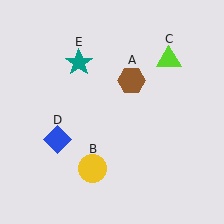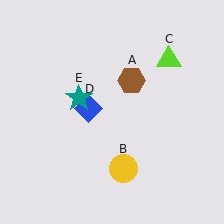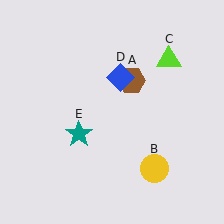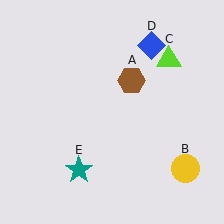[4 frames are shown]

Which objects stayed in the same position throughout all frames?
Brown hexagon (object A) and lime triangle (object C) remained stationary.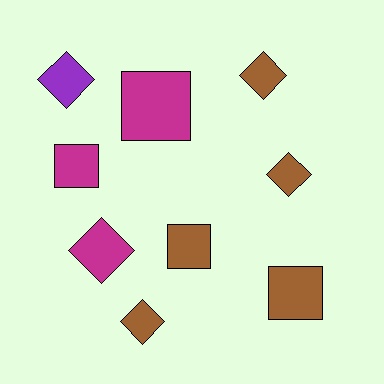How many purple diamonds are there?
There is 1 purple diamond.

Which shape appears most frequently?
Diamond, with 5 objects.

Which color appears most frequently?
Brown, with 5 objects.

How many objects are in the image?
There are 9 objects.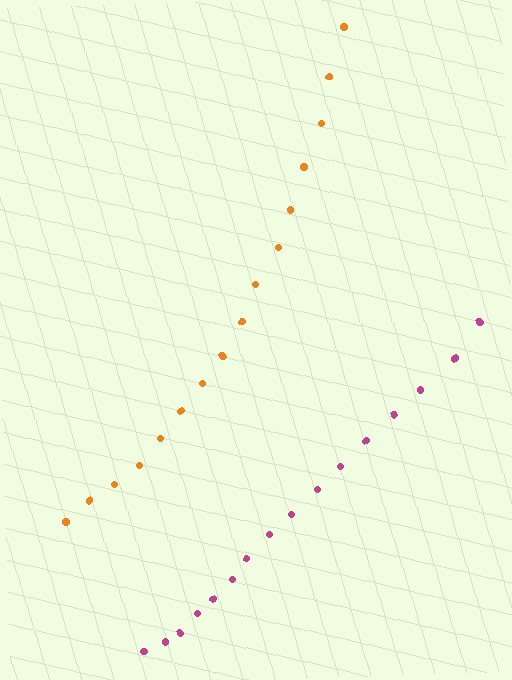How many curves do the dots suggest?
There are 2 distinct paths.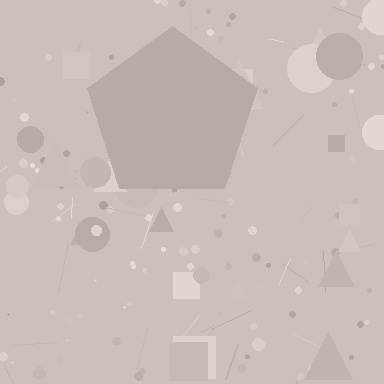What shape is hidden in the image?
A pentagon is hidden in the image.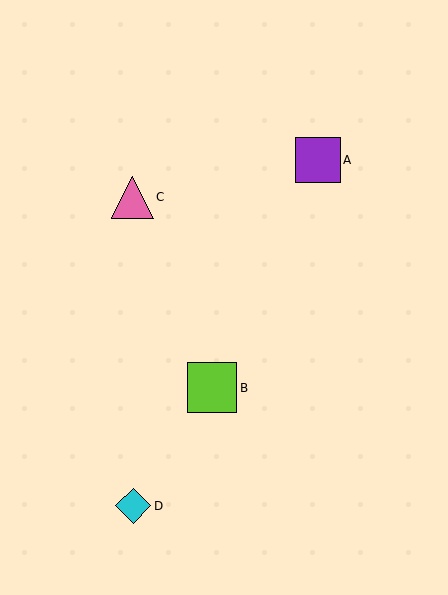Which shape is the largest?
The lime square (labeled B) is the largest.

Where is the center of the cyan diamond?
The center of the cyan diamond is at (133, 506).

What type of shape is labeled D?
Shape D is a cyan diamond.